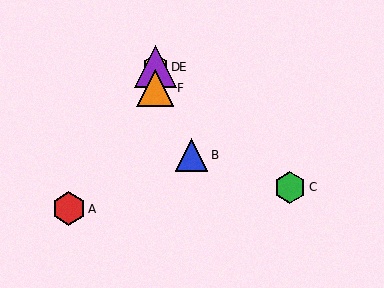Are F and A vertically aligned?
No, F is at x≈155 and A is at x≈69.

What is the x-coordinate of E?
Object E is at x≈155.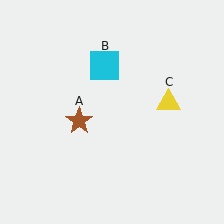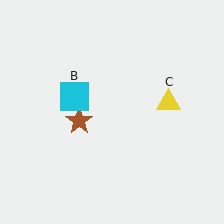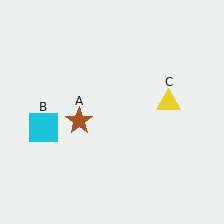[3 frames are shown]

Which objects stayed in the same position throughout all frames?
Brown star (object A) and yellow triangle (object C) remained stationary.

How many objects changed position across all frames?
1 object changed position: cyan square (object B).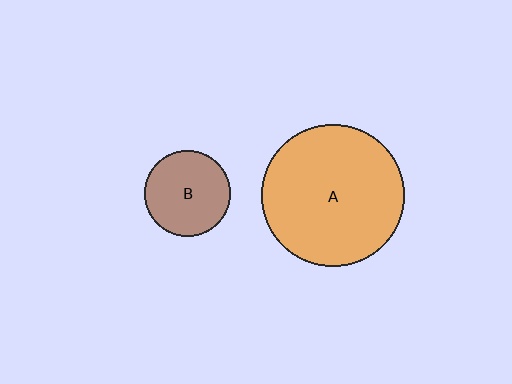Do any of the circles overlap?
No, none of the circles overlap.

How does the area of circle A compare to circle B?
Approximately 2.8 times.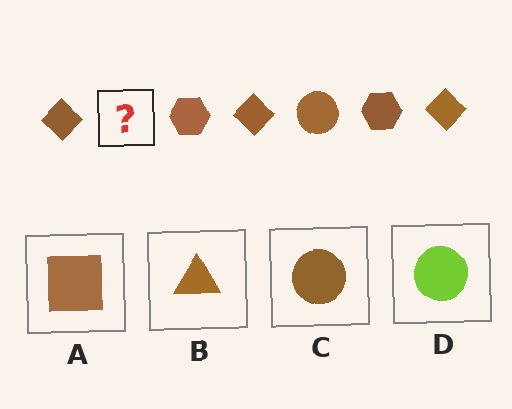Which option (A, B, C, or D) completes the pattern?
C.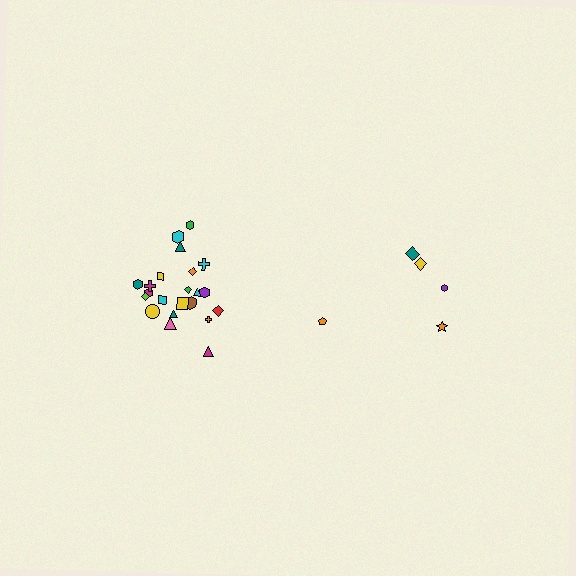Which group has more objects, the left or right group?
The left group.